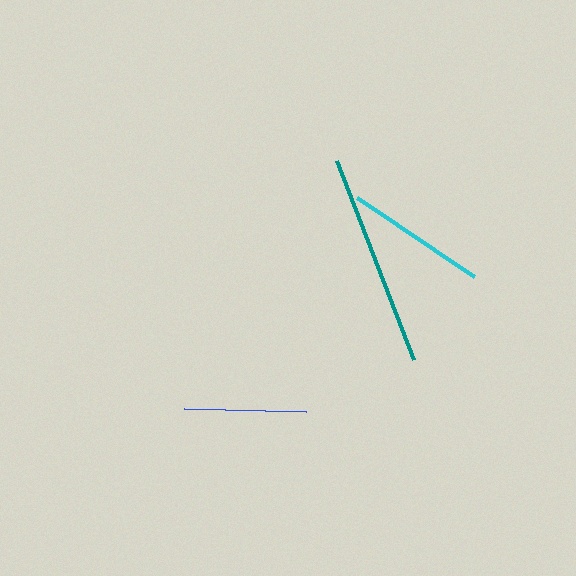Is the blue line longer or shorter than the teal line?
The teal line is longer than the blue line.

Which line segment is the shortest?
The blue line is the shortest at approximately 122 pixels.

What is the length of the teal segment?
The teal segment is approximately 213 pixels long.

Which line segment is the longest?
The teal line is the longest at approximately 213 pixels.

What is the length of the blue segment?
The blue segment is approximately 122 pixels long.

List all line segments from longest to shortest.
From longest to shortest: teal, cyan, blue.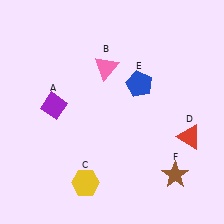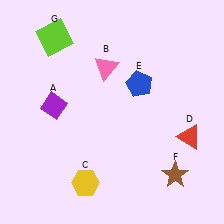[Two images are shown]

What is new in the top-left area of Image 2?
A lime square (G) was added in the top-left area of Image 2.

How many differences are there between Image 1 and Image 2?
There is 1 difference between the two images.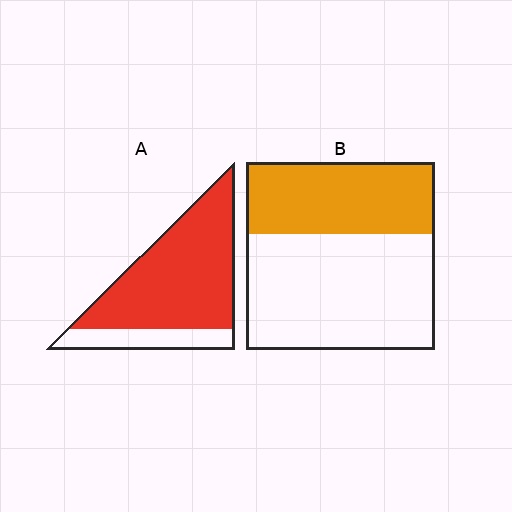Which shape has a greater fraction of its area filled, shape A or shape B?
Shape A.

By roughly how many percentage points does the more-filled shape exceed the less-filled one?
By roughly 40 percentage points (A over B).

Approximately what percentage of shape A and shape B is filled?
A is approximately 80% and B is approximately 40%.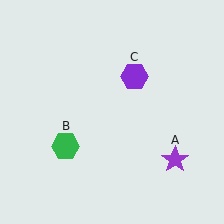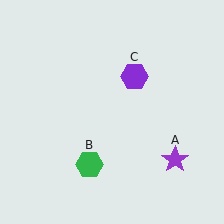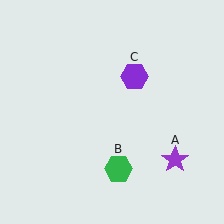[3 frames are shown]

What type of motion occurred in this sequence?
The green hexagon (object B) rotated counterclockwise around the center of the scene.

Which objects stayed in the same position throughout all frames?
Purple star (object A) and purple hexagon (object C) remained stationary.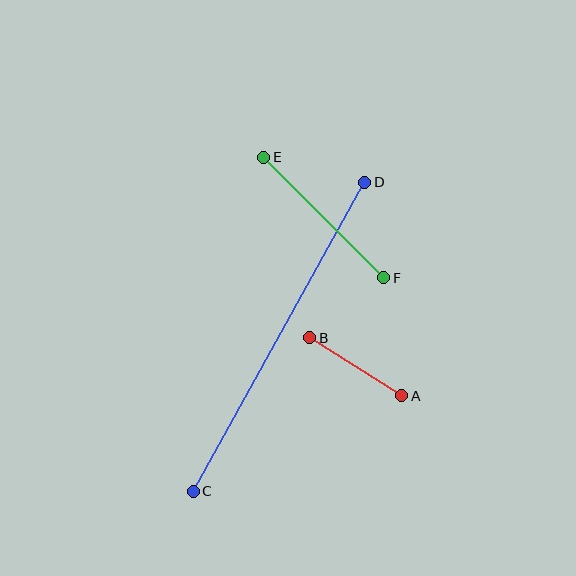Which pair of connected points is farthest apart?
Points C and D are farthest apart.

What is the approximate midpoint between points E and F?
The midpoint is at approximately (324, 218) pixels.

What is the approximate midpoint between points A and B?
The midpoint is at approximately (356, 367) pixels.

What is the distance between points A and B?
The distance is approximately 109 pixels.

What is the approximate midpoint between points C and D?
The midpoint is at approximately (279, 337) pixels.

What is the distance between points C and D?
The distance is approximately 353 pixels.